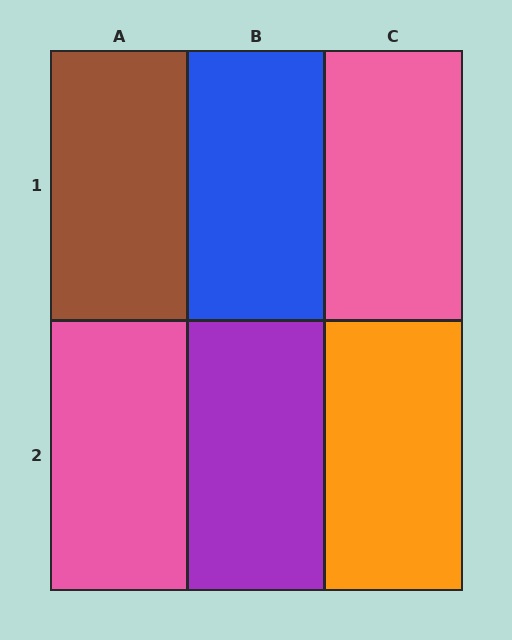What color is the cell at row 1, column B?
Blue.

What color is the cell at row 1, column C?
Pink.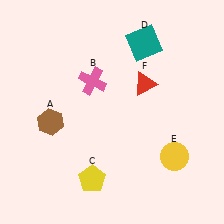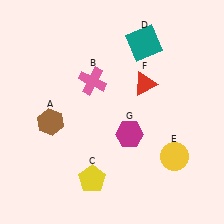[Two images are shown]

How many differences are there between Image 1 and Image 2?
There is 1 difference between the two images.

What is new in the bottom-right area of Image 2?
A magenta hexagon (G) was added in the bottom-right area of Image 2.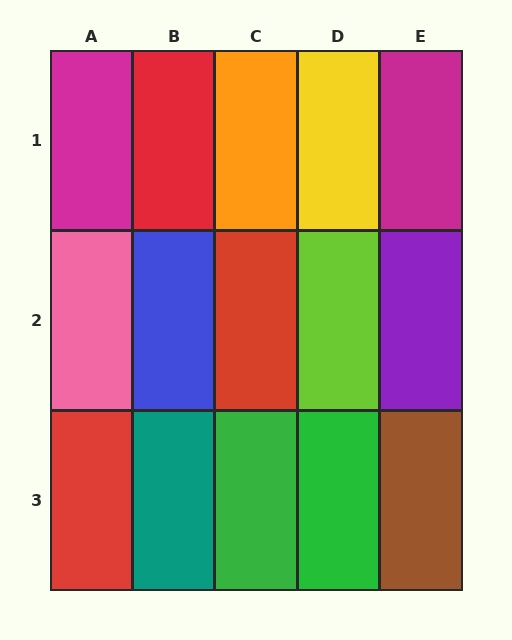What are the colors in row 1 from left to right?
Magenta, red, orange, yellow, magenta.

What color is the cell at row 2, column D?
Lime.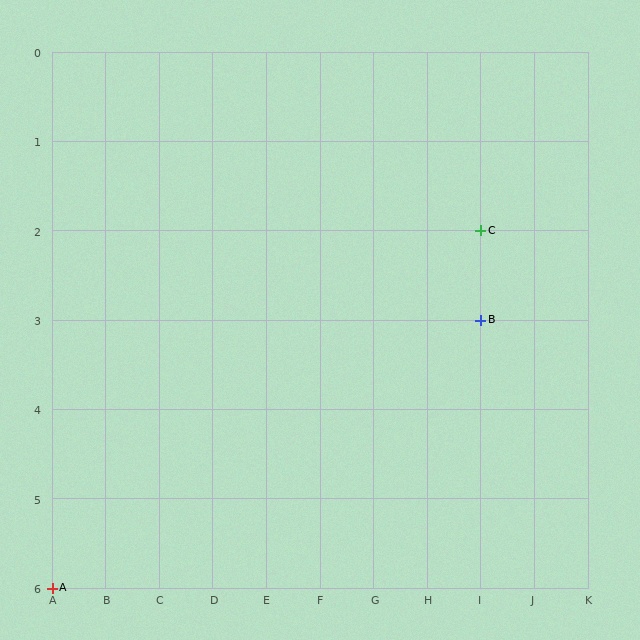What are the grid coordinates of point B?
Point B is at grid coordinates (I, 3).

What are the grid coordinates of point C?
Point C is at grid coordinates (I, 2).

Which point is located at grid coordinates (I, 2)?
Point C is at (I, 2).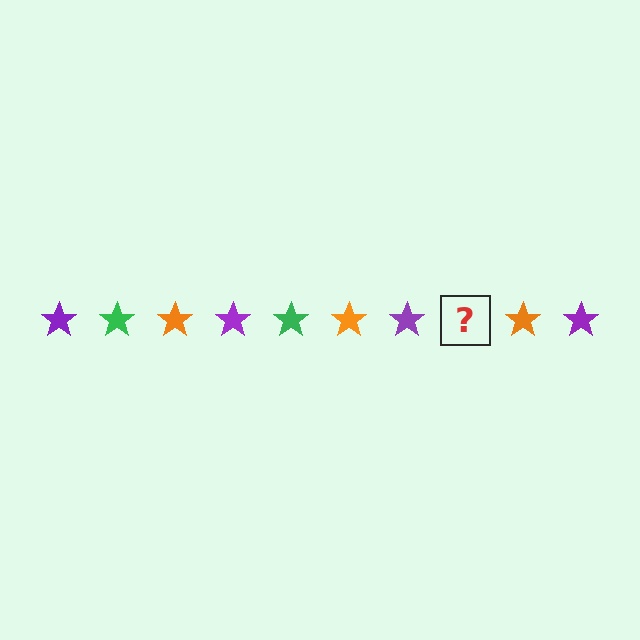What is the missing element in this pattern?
The missing element is a green star.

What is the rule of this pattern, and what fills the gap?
The rule is that the pattern cycles through purple, green, orange stars. The gap should be filled with a green star.